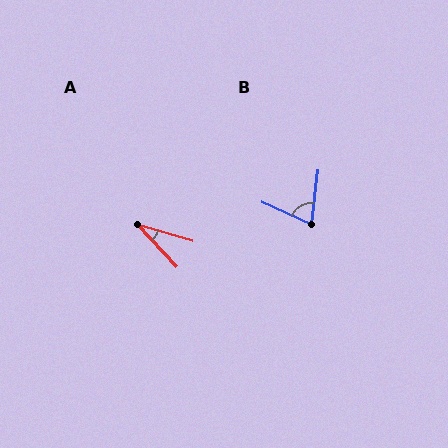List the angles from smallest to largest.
A (30°), B (72°).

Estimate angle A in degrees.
Approximately 30 degrees.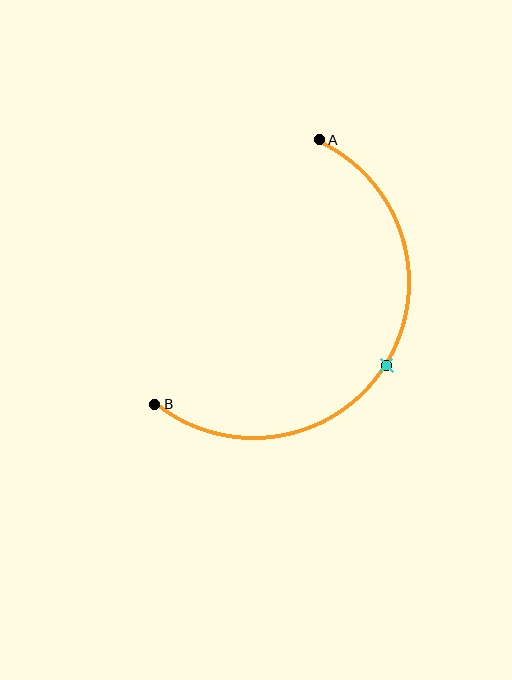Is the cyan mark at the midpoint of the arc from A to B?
Yes. The cyan mark lies on the arc at equal arc-length from both A and B — it is the arc midpoint.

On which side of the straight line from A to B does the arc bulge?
The arc bulges to the right of the straight line connecting A and B.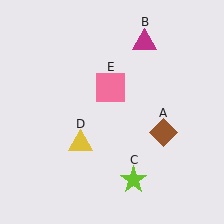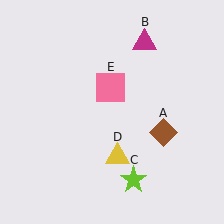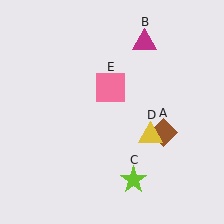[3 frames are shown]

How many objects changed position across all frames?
1 object changed position: yellow triangle (object D).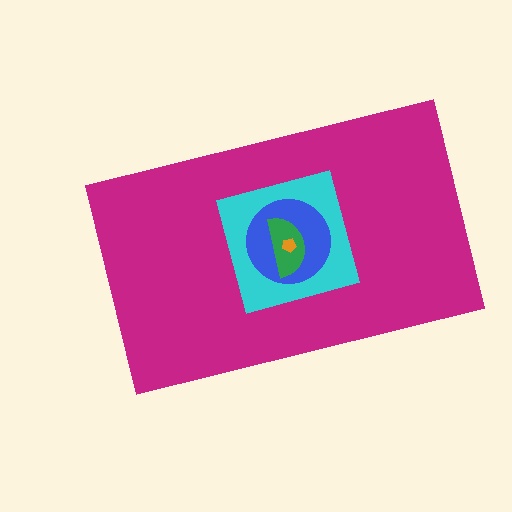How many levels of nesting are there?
5.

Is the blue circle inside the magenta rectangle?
Yes.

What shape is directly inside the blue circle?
The green semicircle.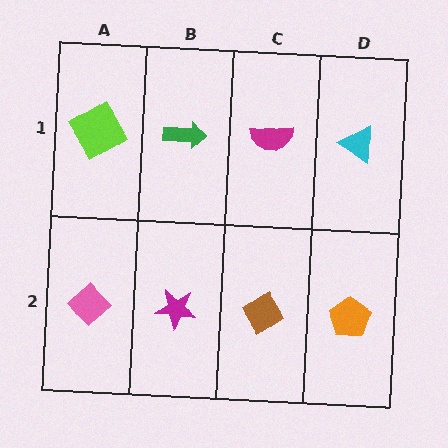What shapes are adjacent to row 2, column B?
A green arrow (row 1, column B), a pink diamond (row 2, column A), a brown diamond (row 2, column C).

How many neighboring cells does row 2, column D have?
2.